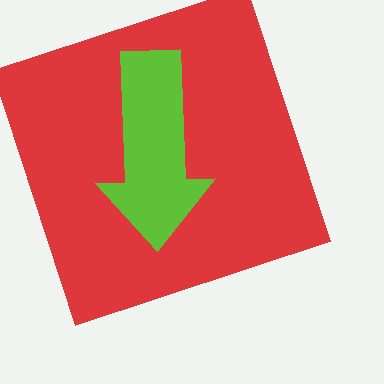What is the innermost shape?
The lime arrow.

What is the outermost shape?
The red square.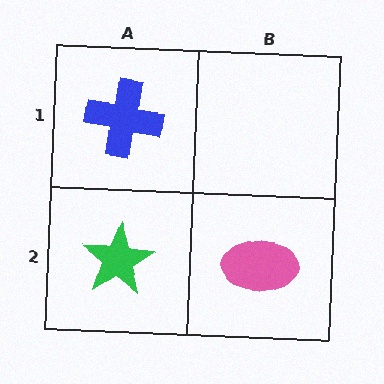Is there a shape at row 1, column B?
No, that cell is empty.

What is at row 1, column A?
A blue cross.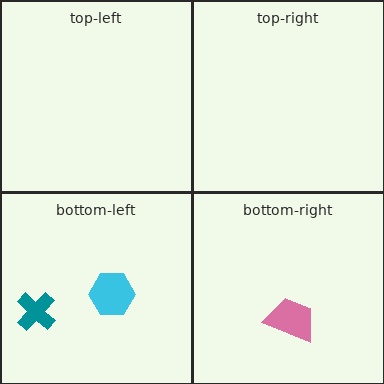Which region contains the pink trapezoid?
The bottom-right region.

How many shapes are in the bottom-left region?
2.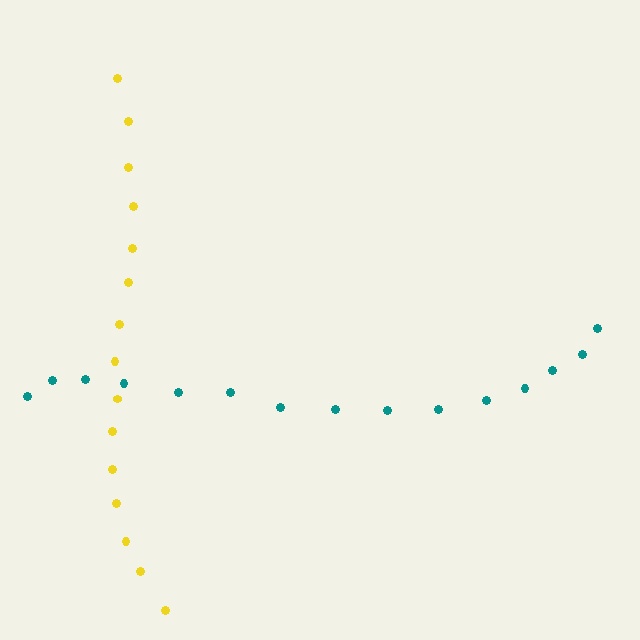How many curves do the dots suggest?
There are 2 distinct paths.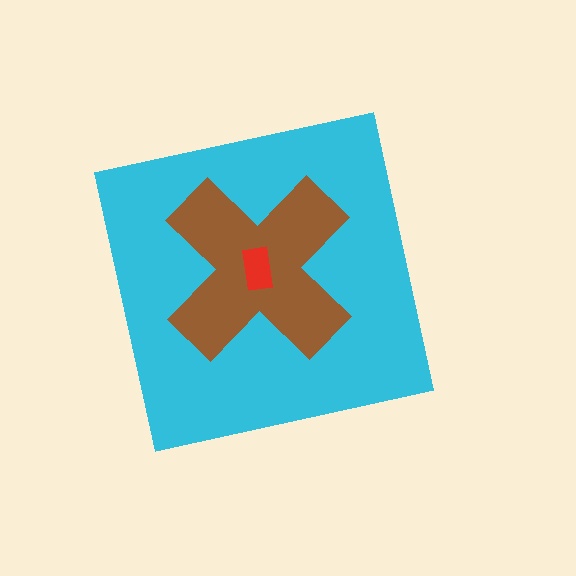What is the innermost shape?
The red rectangle.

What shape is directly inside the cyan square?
The brown cross.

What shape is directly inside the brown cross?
The red rectangle.